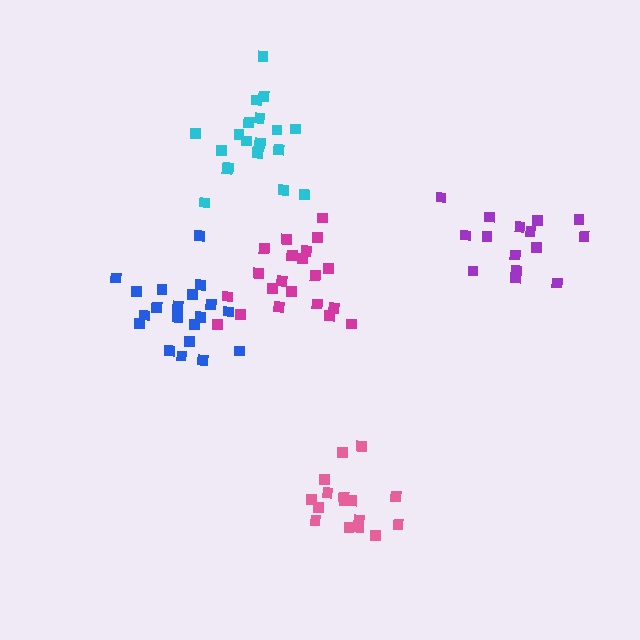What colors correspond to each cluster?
The clusters are colored: cyan, purple, pink, blue, magenta.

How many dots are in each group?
Group 1: 20 dots, Group 2: 15 dots, Group 3: 16 dots, Group 4: 20 dots, Group 5: 21 dots (92 total).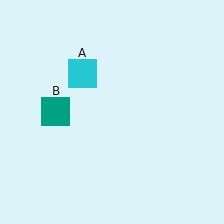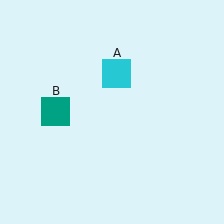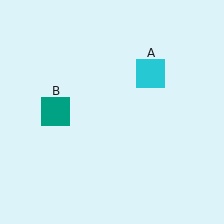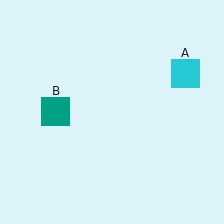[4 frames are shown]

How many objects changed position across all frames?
1 object changed position: cyan square (object A).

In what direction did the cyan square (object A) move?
The cyan square (object A) moved right.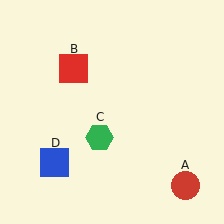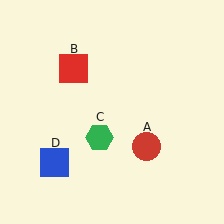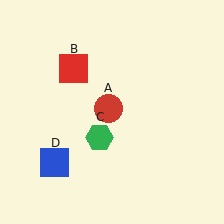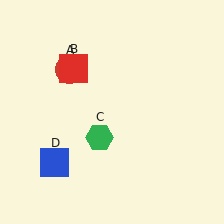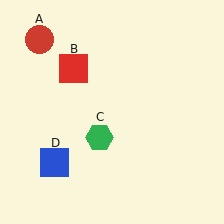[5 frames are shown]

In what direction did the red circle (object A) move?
The red circle (object A) moved up and to the left.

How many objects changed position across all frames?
1 object changed position: red circle (object A).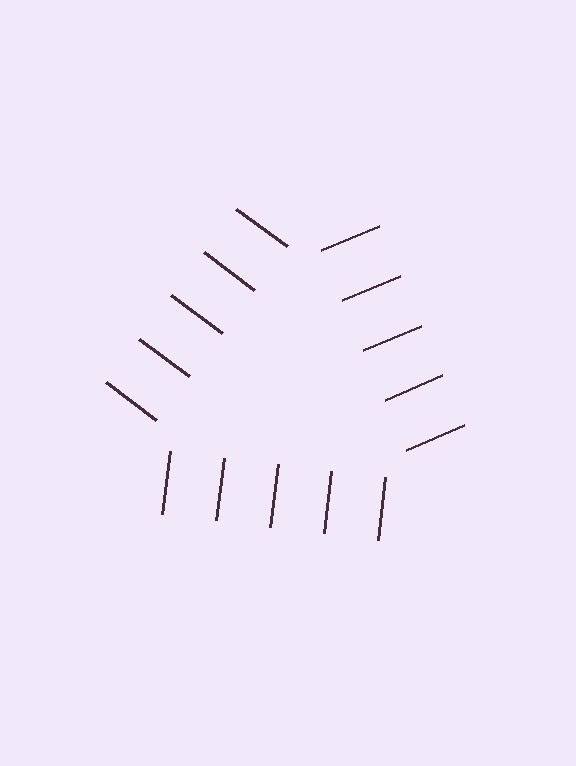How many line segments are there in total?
15 — 5 along each of the 3 edges.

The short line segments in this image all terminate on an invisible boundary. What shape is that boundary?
An illusory triangle — the line segments terminate on its edges but no continuous stroke is drawn.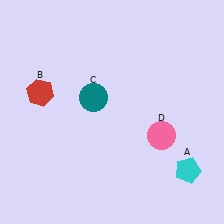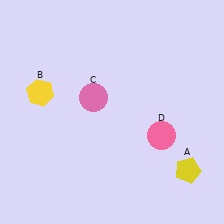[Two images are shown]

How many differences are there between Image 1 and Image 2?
There are 3 differences between the two images.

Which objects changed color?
A changed from cyan to yellow. B changed from red to yellow. C changed from teal to pink.